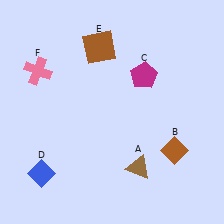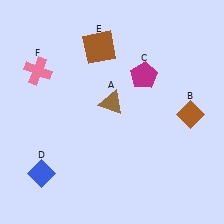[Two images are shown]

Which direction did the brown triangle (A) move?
The brown triangle (A) moved up.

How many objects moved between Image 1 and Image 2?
2 objects moved between the two images.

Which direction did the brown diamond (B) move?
The brown diamond (B) moved up.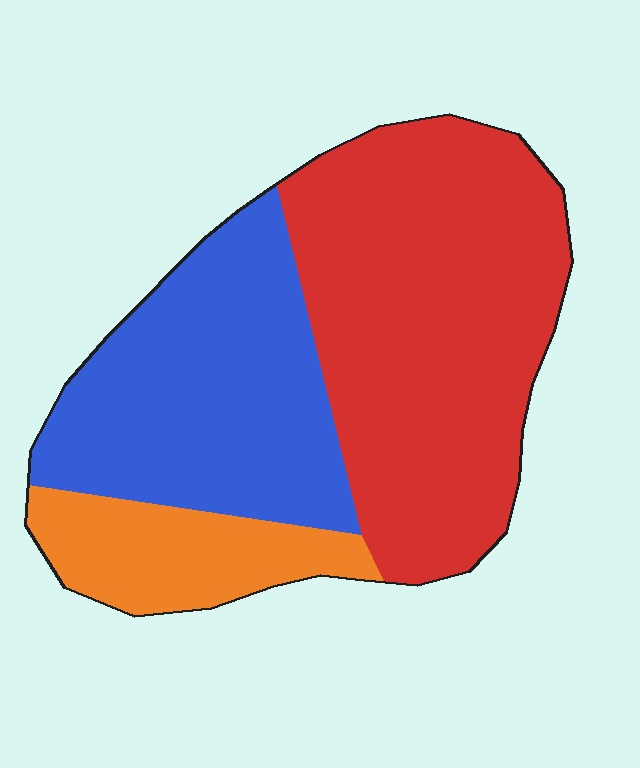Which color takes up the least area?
Orange, at roughly 15%.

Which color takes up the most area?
Red, at roughly 50%.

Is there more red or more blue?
Red.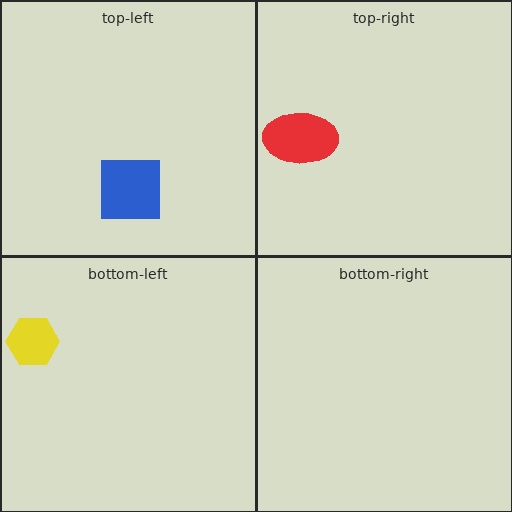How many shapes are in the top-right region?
1.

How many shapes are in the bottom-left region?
1.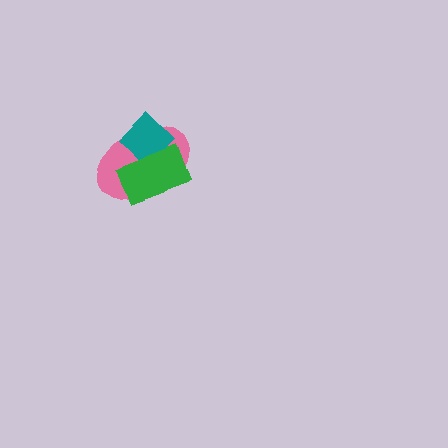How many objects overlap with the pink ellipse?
2 objects overlap with the pink ellipse.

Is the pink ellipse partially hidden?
Yes, it is partially covered by another shape.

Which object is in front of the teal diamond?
The green rectangle is in front of the teal diamond.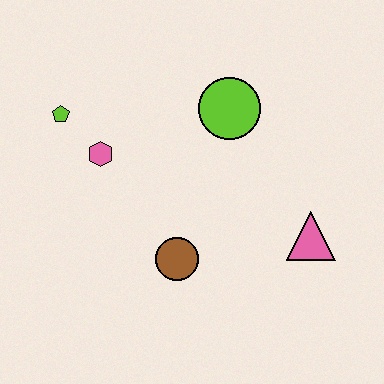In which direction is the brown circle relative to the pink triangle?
The brown circle is to the left of the pink triangle.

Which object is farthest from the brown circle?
The lime pentagon is farthest from the brown circle.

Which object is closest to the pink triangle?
The brown circle is closest to the pink triangle.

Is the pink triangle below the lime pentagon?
Yes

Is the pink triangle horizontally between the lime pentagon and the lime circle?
No